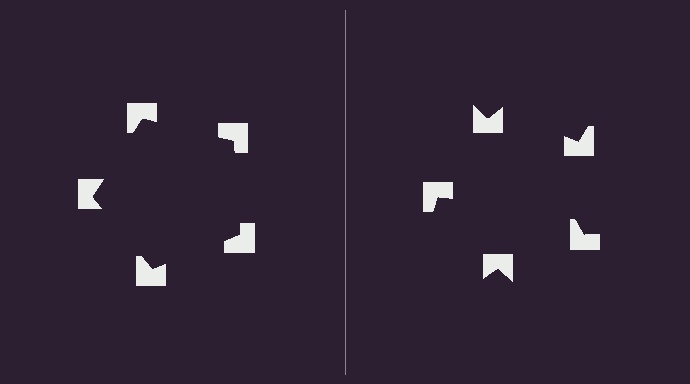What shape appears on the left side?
An illusory pentagon.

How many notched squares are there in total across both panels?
10 — 5 on each side.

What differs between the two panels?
The notched squares are positioned identically on both sides; only the wedge orientations differ. On the left they align to a pentagon; on the right they are misaligned.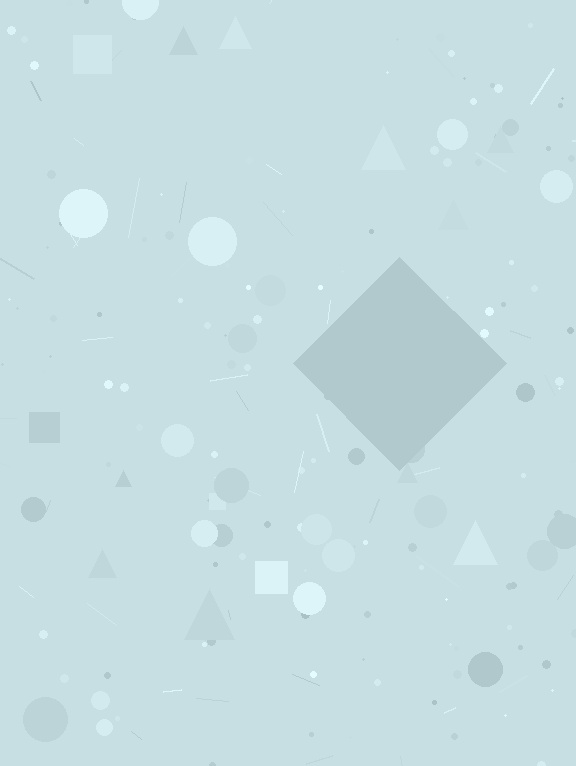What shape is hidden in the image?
A diamond is hidden in the image.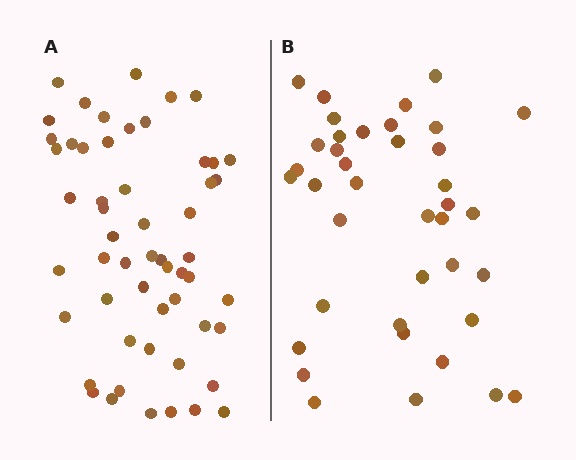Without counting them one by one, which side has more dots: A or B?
Region A (the left region) has more dots.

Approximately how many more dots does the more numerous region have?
Region A has approximately 15 more dots than region B.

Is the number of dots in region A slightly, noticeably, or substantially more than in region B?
Region A has noticeably more, but not dramatically so. The ratio is roughly 1.4 to 1.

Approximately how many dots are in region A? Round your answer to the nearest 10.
About 60 dots. (The exact count is 55, which rounds to 60.)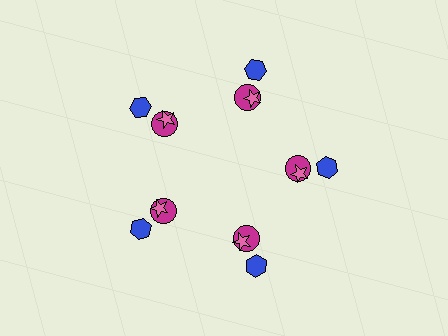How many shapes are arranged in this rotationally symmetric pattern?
There are 15 shapes, arranged in 5 groups of 3.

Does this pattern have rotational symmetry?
Yes, this pattern has 5-fold rotational symmetry. It looks the same after rotating 72 degrees around the center.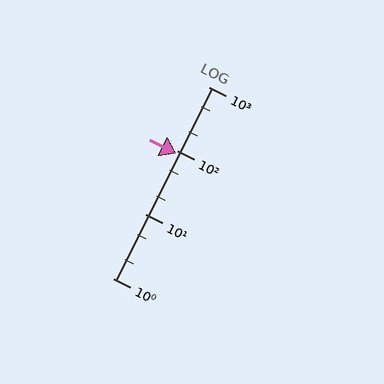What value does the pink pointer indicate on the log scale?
The pointer indicates approximately 90.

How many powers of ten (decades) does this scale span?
The scale spans 3 decades, from 1 to 1000.